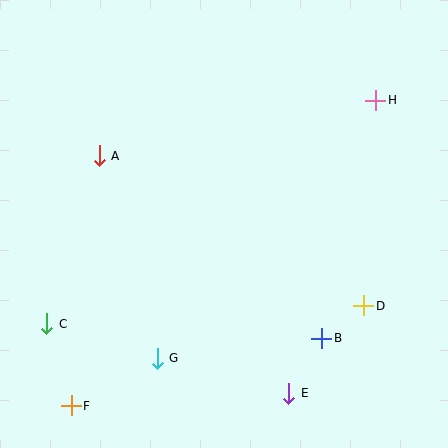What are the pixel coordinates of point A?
Point A is at (99, 156).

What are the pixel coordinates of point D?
Point D is at (364, 306).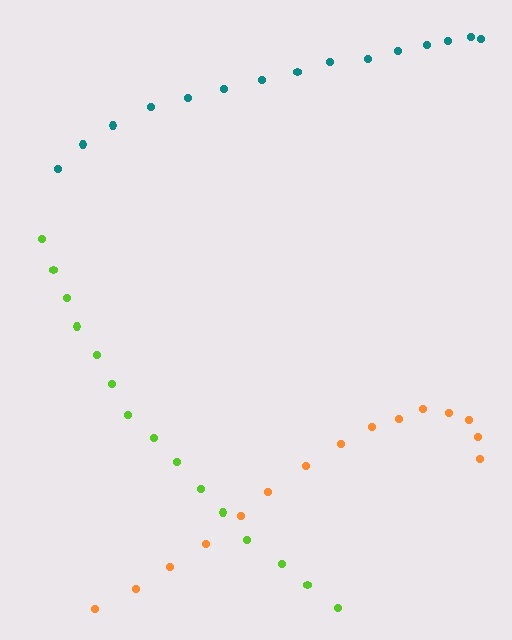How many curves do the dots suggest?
There are 3 distinct paths.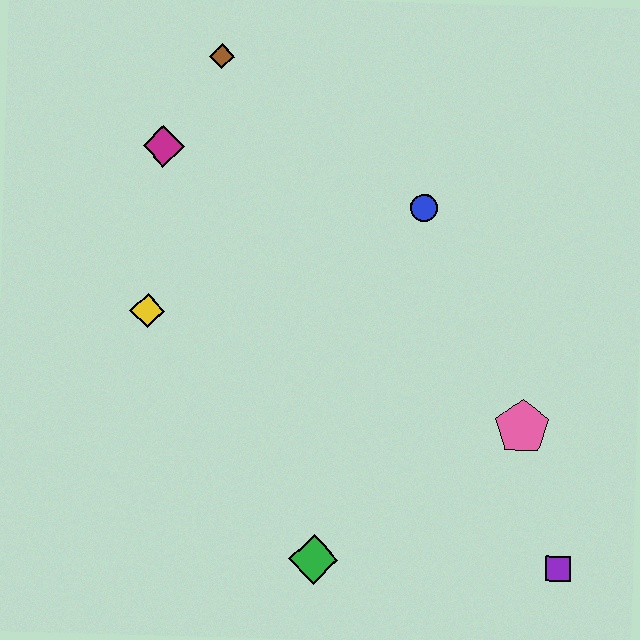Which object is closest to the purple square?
The pink pentagon is closest to the purple square.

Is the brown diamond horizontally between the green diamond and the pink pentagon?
No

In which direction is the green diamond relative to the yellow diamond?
The green diamond is below the yellow diamond.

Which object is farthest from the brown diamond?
The purple square is farthest from the brown diamond.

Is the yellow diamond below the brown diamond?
Yes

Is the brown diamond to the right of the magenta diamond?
Yes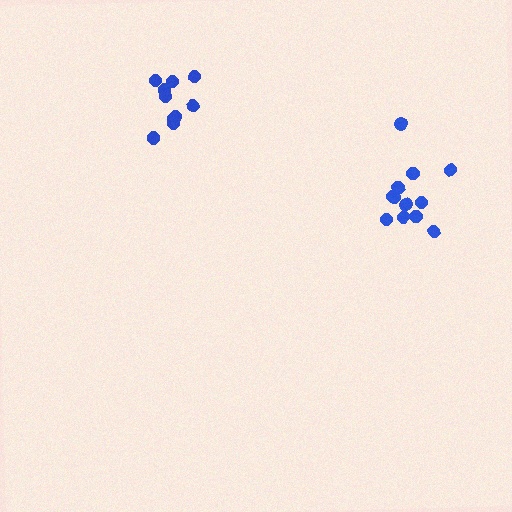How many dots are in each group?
Group 1: 12 dots, Group 2: 10 dots (22 total).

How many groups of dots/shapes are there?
There are 2 groups.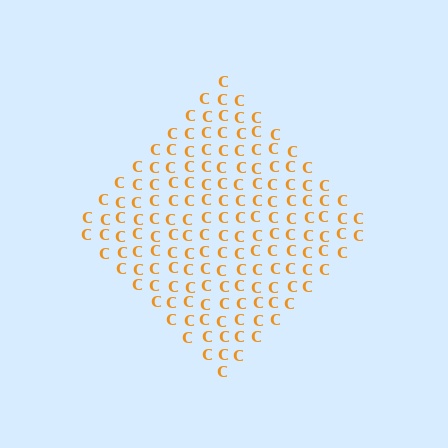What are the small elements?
The small elements are letter C's.